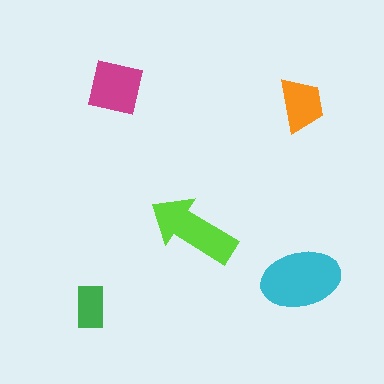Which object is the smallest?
The green rectangle.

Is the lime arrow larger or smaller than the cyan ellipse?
Smaller.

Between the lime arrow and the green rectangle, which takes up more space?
The lime arrow.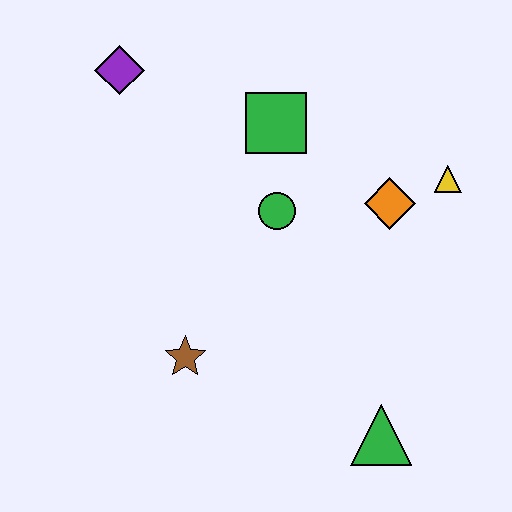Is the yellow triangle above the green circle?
Yes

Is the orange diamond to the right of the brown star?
Yes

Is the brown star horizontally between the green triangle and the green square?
No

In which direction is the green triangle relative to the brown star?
The green triangle is to the right of the brown star.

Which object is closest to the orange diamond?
The yellow triangle is closest to the orange diamond.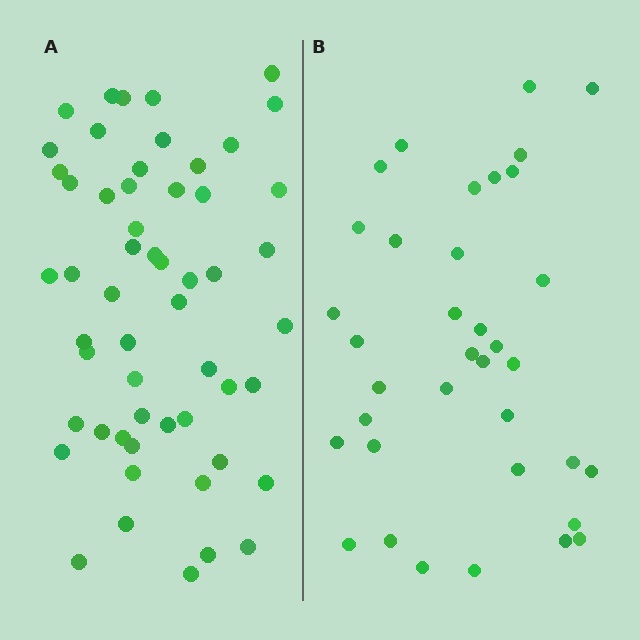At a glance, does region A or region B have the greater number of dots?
Region A (the left region) has more dots.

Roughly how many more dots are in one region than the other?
Region A has approximately 20 more dots than region B.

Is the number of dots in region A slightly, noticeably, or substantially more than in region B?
Region A has substantially more. The ratio is roughly 1.5 to 1.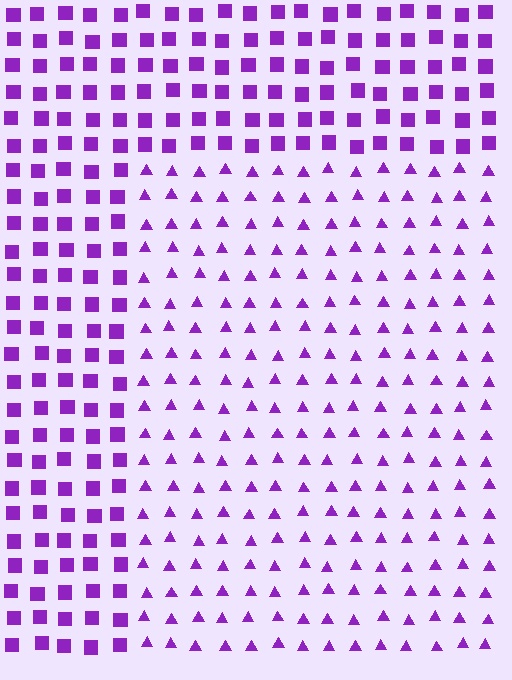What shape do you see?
I see a rectangle.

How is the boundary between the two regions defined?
The boundary is defined by a change in element shape: triangles inside vs. squares outside. All elements share the same color and spacing.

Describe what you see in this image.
The image is filled with small purple elements arranged in a uniform grid. A rectangle-shaped region contains triangles, while the surrounding area contains squares. The boundary is defined purely by the change in element shape.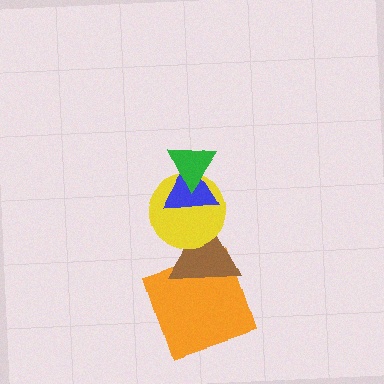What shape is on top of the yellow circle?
The blue triangle is on top of the yellow circle.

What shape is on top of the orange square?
The brown triangle is on top of the orange square.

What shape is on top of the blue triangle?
The green triangle is on top of the blue triangle.